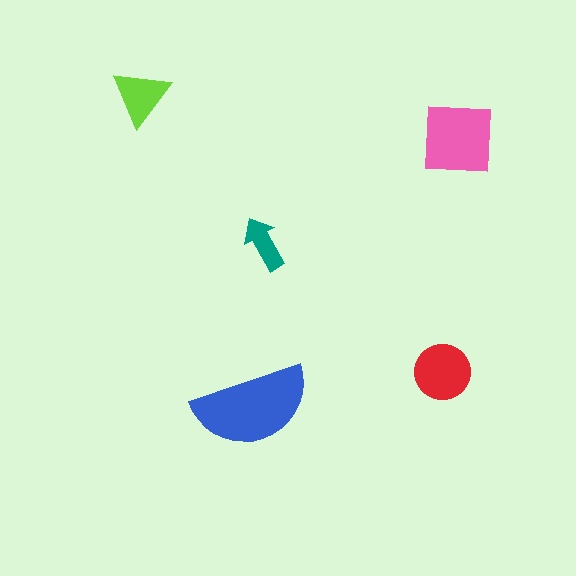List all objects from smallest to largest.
The teal arrow, the lime triangle, the red circle, the pink square, the blue semicircle.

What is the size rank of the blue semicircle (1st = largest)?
1st.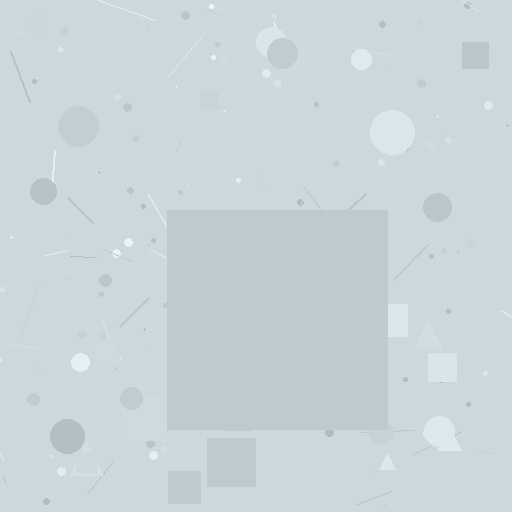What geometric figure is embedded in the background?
A square is embedded in the background.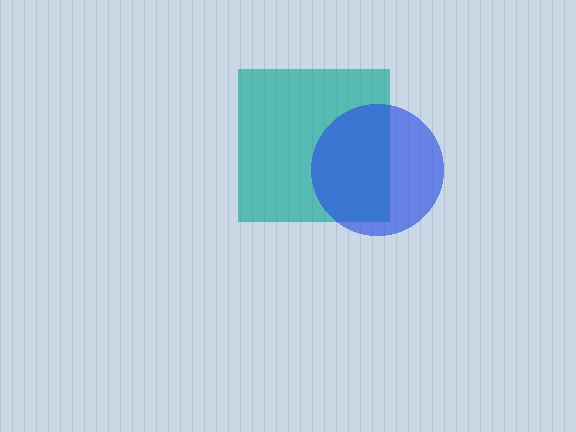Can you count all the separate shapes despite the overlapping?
Yes, there are 2 separate shapes.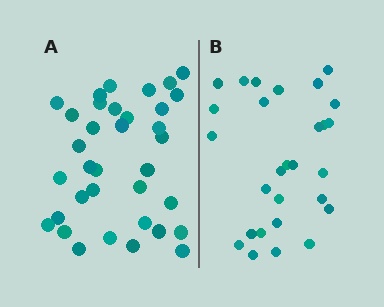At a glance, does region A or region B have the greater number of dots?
Region A (the left region) has more dots.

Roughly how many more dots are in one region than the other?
Region A has roughly 8 or so more dots than region B.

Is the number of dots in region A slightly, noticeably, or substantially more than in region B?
Region A has noticeably more, but not dramatically so. The ratio is roughly 1.2 to 1.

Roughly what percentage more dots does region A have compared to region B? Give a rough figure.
About 25% more.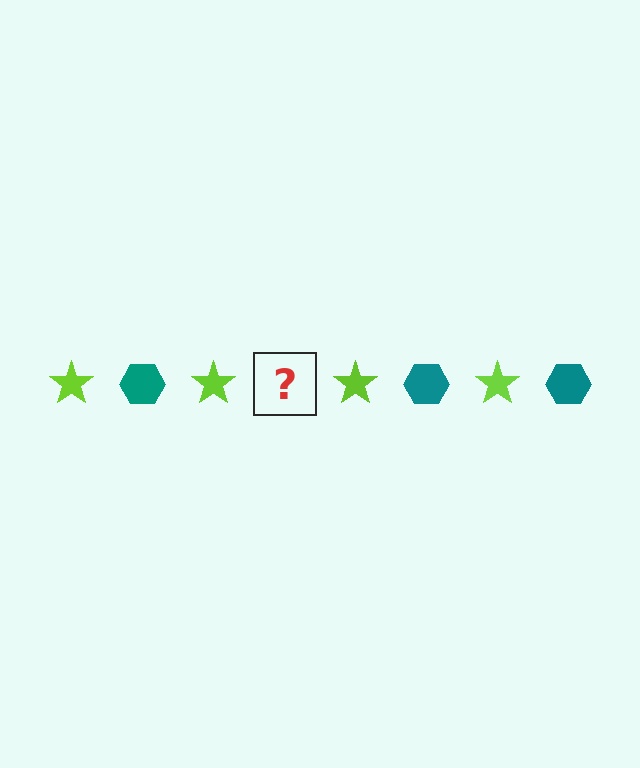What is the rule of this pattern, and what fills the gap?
The rule is that the pattern alternates between lime star and teal hexagon. The gap should be filled with a teal hexagon.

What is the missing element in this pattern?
The missing element is a teal hexagon.